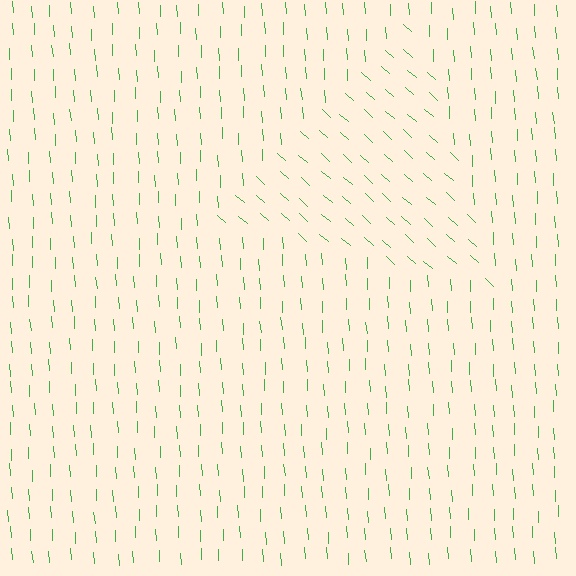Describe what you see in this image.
The image is filled with small green line segments. A triangle region in the image has lines oriented differently from the surrounding lines, creating a visible texture boundary.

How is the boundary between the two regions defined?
The boundary is defined purely by a change in line orientation (approximately 45 degrees difference). All lines are the same color and thickness.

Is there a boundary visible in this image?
Yes, there is a texture boundary formed by a change in line orientation.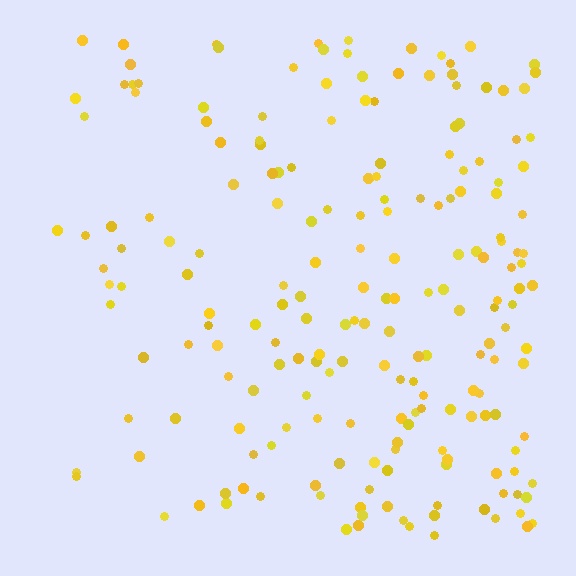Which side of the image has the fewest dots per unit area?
The left.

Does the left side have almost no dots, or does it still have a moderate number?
Still a moderate number, just noticeably fewer than the right.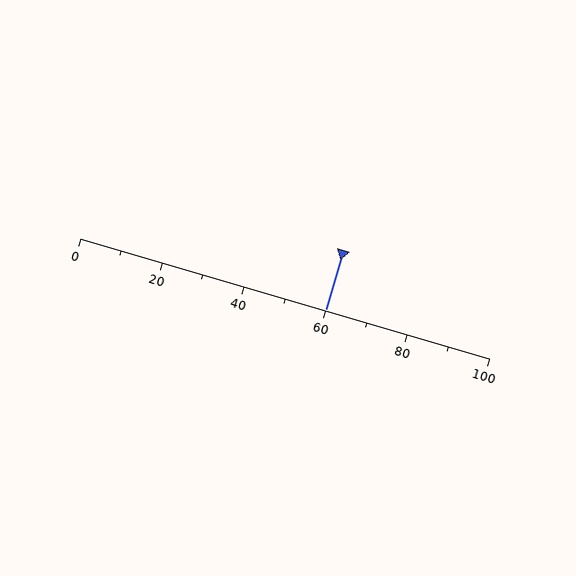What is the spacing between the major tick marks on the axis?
The major ticks are spaced 20 apart.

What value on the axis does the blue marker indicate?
The marker indicates approximately 60.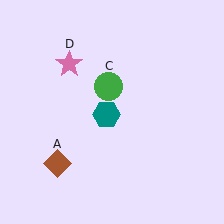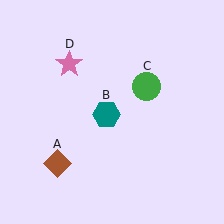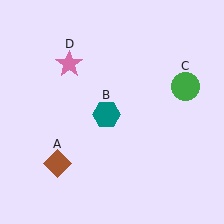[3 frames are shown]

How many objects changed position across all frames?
1 object changed position: green circle (object C).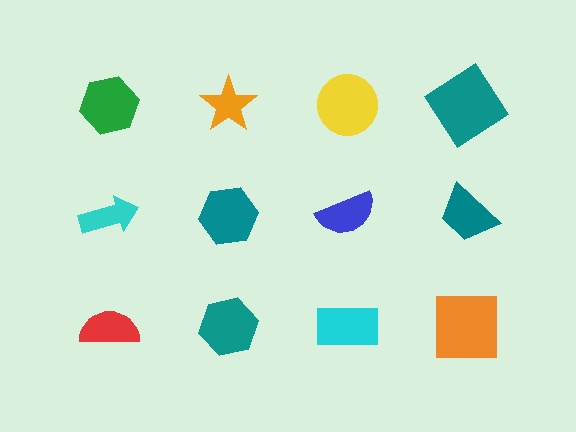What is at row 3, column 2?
A teal hexagon.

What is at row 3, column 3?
A cyan rectangle.